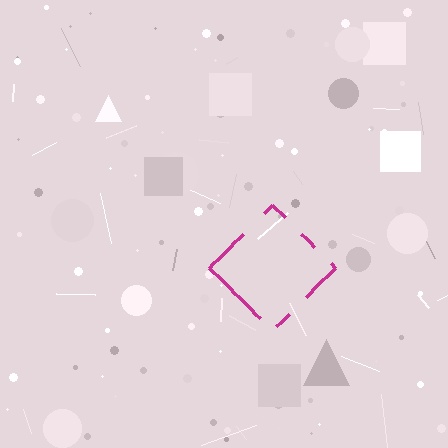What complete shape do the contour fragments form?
The contour fragments form a diamond.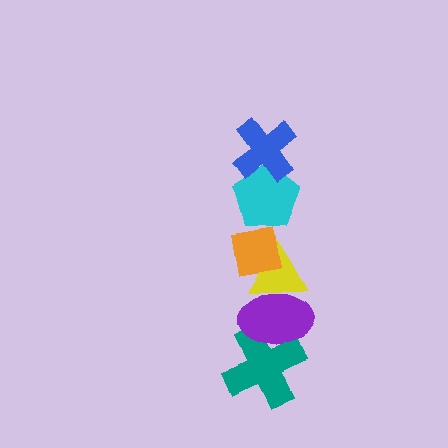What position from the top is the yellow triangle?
The yellow triangle is 4th from the top.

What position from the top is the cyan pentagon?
The cyan pentagon is 2nd from the top.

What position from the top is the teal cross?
The teal cross is 6th from the top.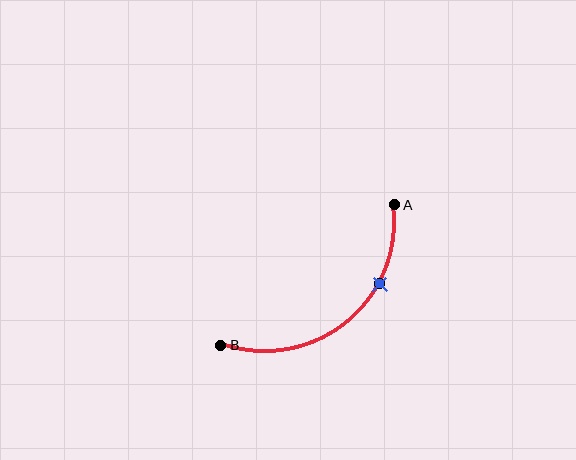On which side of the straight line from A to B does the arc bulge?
The arc bulges below and to the right of the straight line connecting A and B.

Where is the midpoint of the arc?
The arc midpoint is the point on the curve farthest from the straight line joining A and B. It sits below and to the right of that line.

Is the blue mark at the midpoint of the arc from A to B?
No. The blue mark lies on the arc but is closer to endpoint A. The arc midpoint would be at the point on the curve equidistant along the arc from both A and B.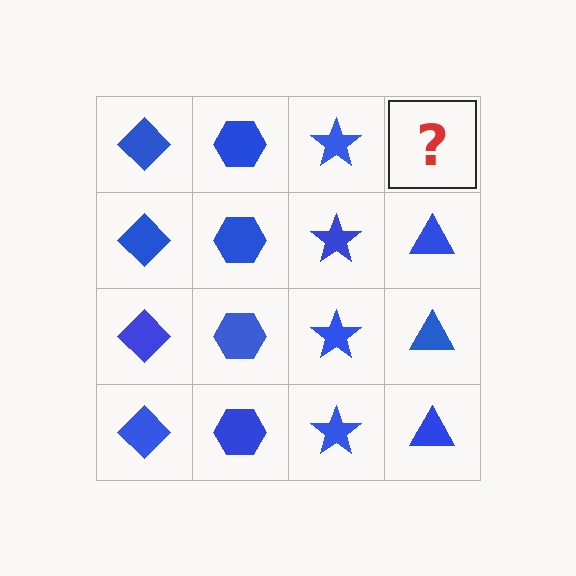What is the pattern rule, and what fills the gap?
The rule is that each column has a consistent shape. The gap should be filled with a blue triangle.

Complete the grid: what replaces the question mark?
The question mark should be replaced with a blue triangle.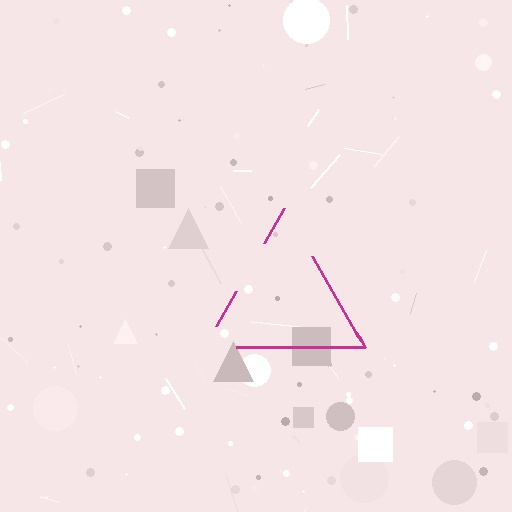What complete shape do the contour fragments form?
The contour fragments form a triangle.